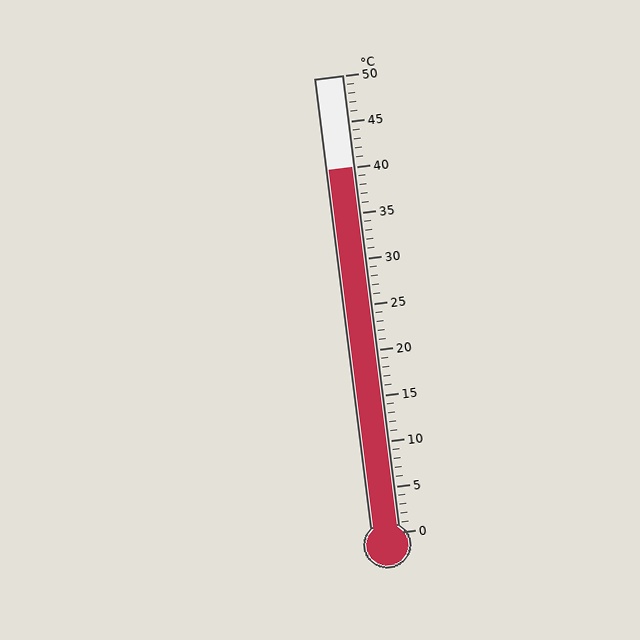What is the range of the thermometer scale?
The thermometer scale ranges from 0°C to 50°C.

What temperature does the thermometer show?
The thermometer shows approximately 40°C.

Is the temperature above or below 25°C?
The temperature is above 25°C.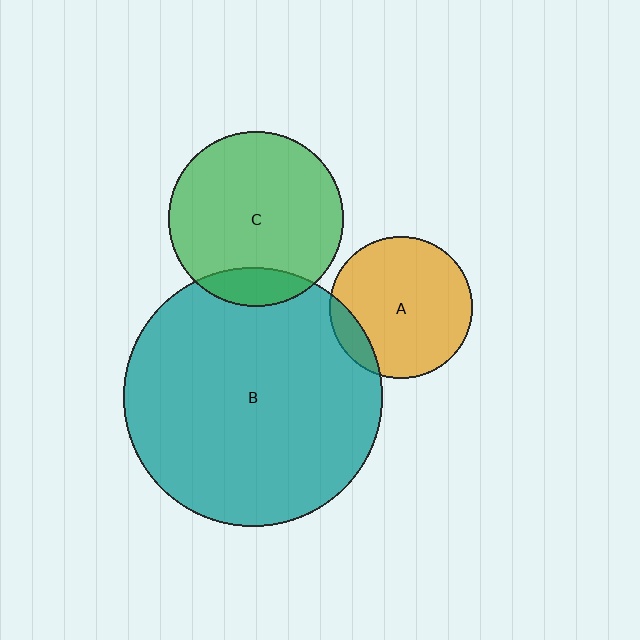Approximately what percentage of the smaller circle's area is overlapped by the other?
Approximately 15%.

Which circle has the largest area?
Circle B (teal).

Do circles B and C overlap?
Yes.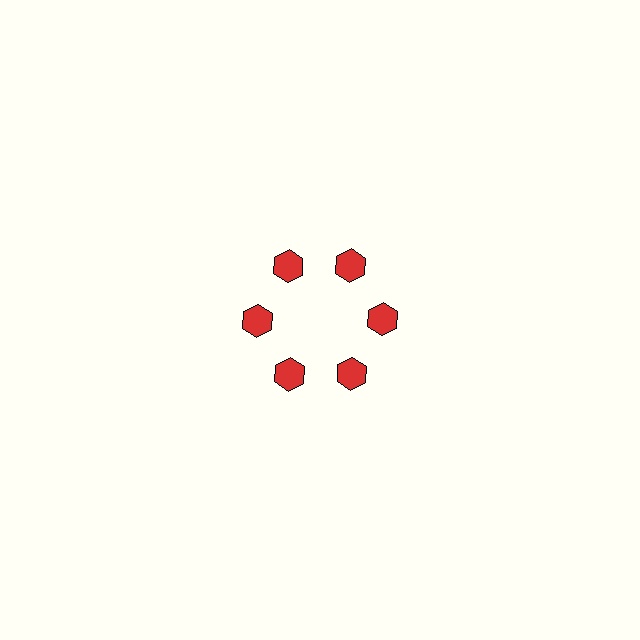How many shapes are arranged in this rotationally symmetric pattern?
There are 6 shapes, arranged in 6 groups of 1.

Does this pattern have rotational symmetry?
Yes, this pattern has 6-fold rotational symmetry. It looks the same after rotating 60 degrees around the center.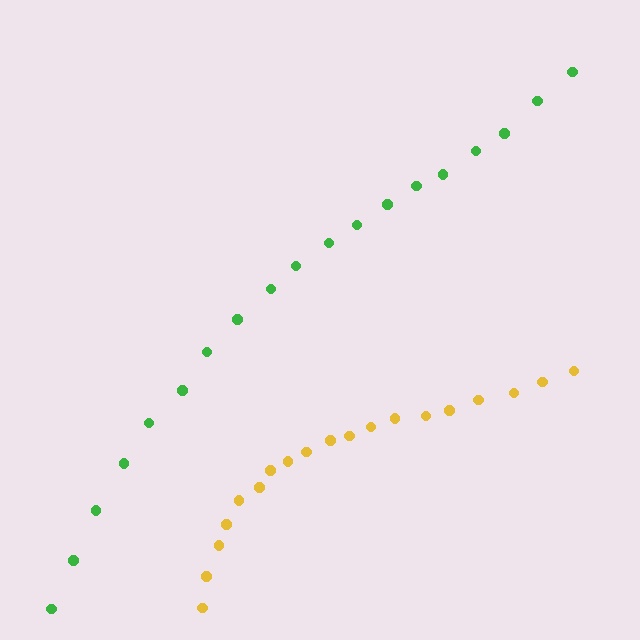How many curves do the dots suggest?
There are 2 distinct paths.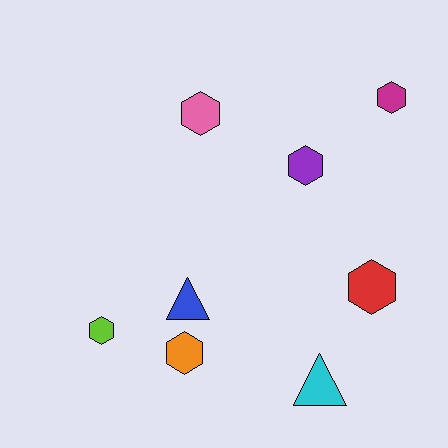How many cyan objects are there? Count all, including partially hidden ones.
There is 1 cyan object.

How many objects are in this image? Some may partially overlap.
There are 8 objects.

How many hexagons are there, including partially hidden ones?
There are 6 hexagons.